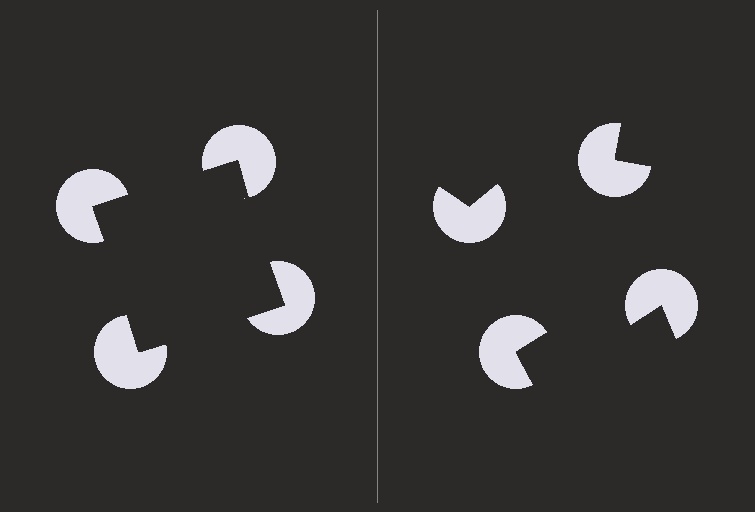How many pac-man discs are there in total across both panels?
8 — 4 on each side.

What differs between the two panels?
The pac-man discs are positioned identically on both sides; only the wedge orientations differ. On the left they align to a square; on the right they are misaligned.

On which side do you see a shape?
An illusory square appears on the left side. On the right side the wedge cuts are rotated, so no coherent shape forms.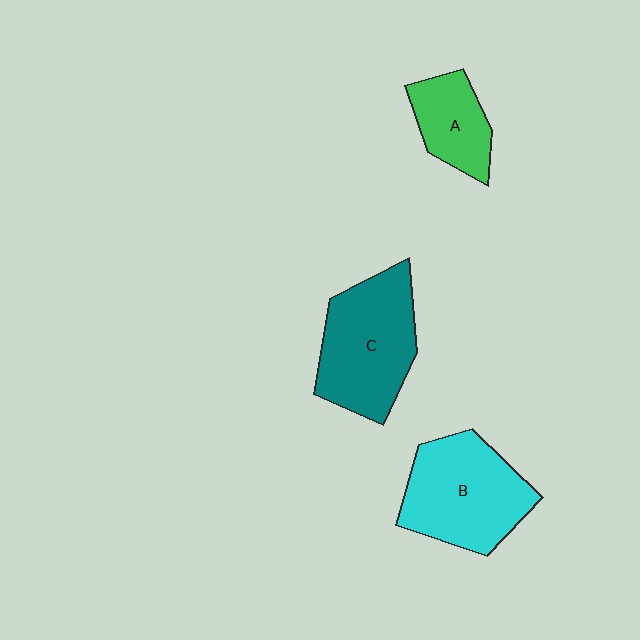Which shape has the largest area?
Shape C (teal).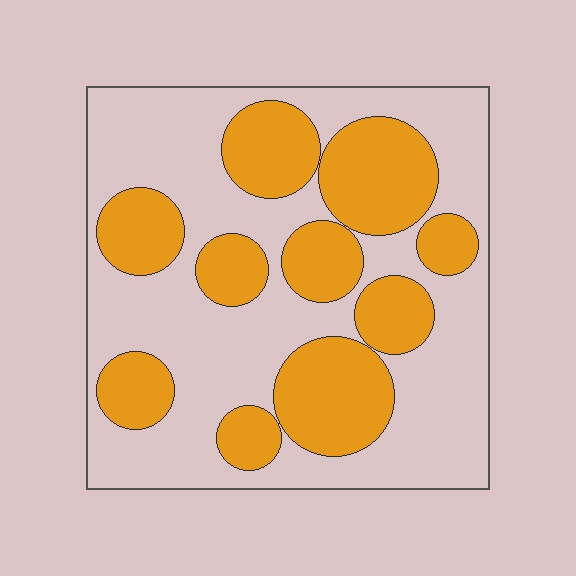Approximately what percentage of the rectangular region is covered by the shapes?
Approximately 40%.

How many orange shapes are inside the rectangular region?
10.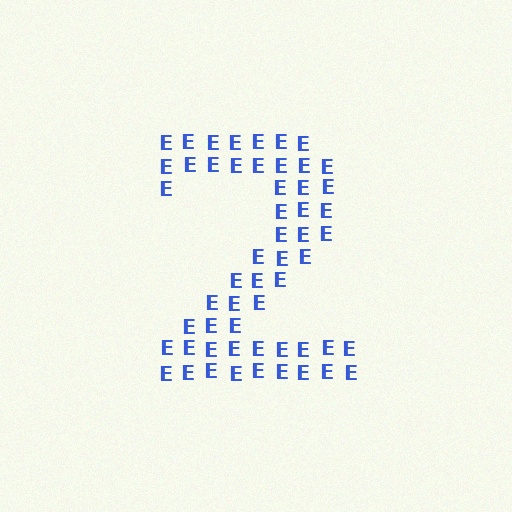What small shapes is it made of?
It is made of small letter E's.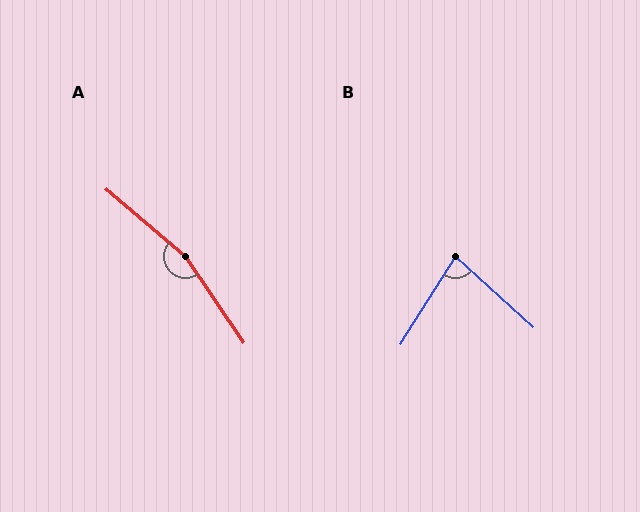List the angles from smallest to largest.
B (79°), A (164°).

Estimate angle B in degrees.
Approximately 79 degrees.